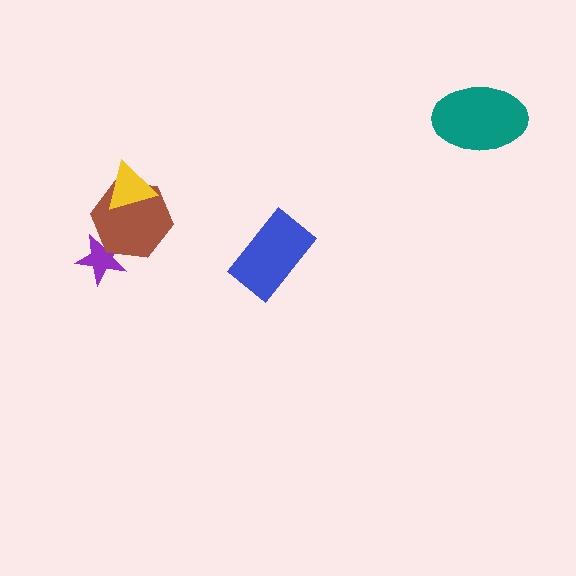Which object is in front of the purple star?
The brown hexagon is in front of the purple star.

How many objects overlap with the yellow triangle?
1 object overlaps with the yellow triangle.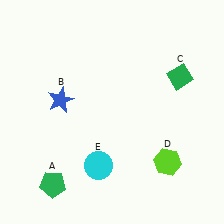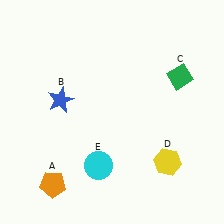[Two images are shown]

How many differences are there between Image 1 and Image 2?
There are 2 differences between the two images.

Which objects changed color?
A changed from green to orange. D changed from lime to yellow.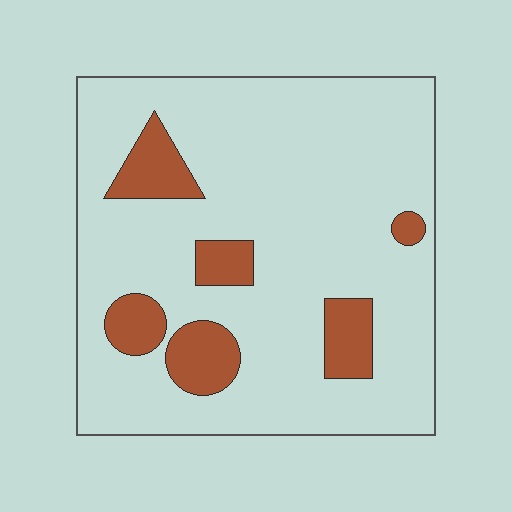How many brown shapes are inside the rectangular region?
6.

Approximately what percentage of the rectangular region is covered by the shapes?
Approximately 15%.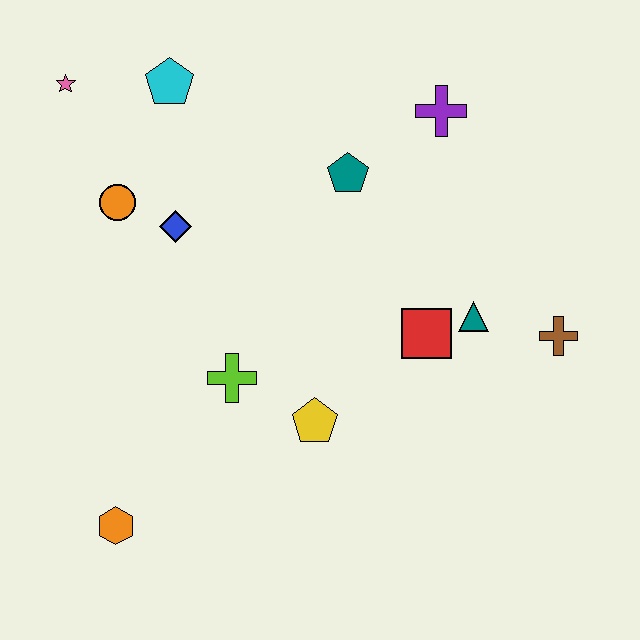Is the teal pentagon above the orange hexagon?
Yes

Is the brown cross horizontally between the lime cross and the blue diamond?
No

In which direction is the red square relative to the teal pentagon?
The red square is below the teal pentagon.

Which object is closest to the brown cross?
The teal triangle is closest to the brown cross.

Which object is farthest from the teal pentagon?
The orange hexagon is farthest from the teal pentagon.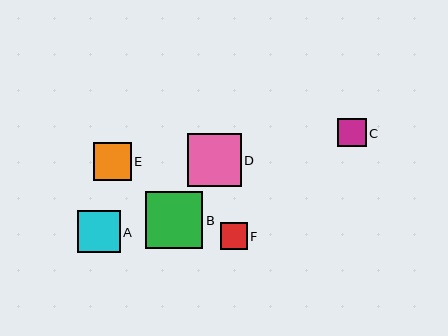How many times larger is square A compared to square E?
Square A is approximately 1.1 times the size of square E.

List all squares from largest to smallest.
From largest to smallest: B, D, A, E, C, F.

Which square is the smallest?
Square F is the smallest with a size of approximately 27 pixels.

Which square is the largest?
Square B is the largest with a size of approximately 58 pixels.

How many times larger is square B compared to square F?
Square B is approximately 2.1 times the size of square F.